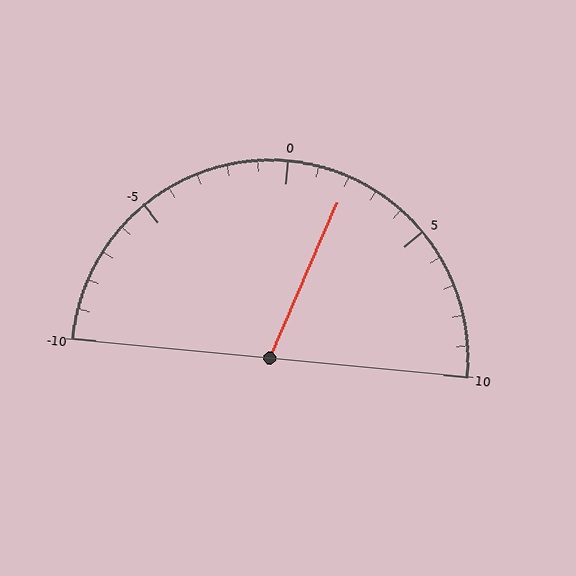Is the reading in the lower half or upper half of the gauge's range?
The reading is in the upper half of the range (-10 to 10).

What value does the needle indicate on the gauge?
The needle indicates approximately 2.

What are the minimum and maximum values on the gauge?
The gauge ranges from -10 to 10.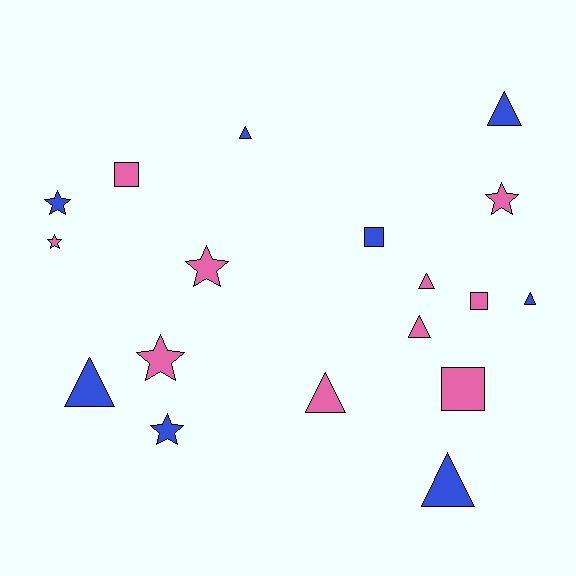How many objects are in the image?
There are 18 objects.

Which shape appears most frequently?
Triangle, with 8 objects.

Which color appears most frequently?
Pink, with 10 objects.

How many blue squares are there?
There is 1 blue square.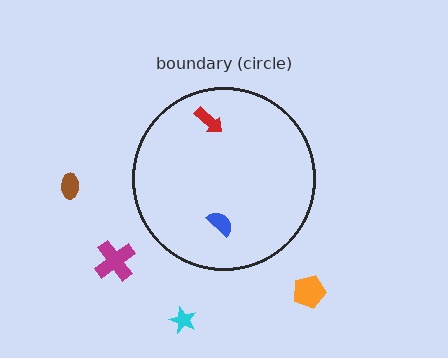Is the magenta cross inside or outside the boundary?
Outside.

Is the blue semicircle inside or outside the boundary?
Inside.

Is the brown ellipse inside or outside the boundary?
Outside.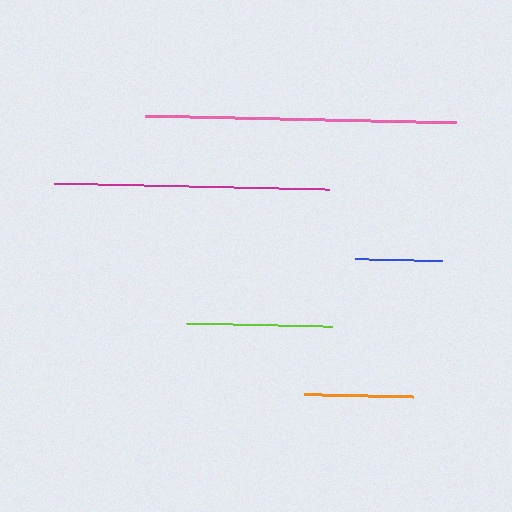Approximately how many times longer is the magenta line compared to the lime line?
The magenta line is approximately 1.9 times the length of the lime line.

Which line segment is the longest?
The pink line is the longest at approximately 310 pixels.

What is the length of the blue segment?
The blue segment is approximately 87 pixels long.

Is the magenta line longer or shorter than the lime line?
The magenta line is longer than the lime line.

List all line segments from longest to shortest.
From longest to shortest: pink, magenta, lime, orange, blue.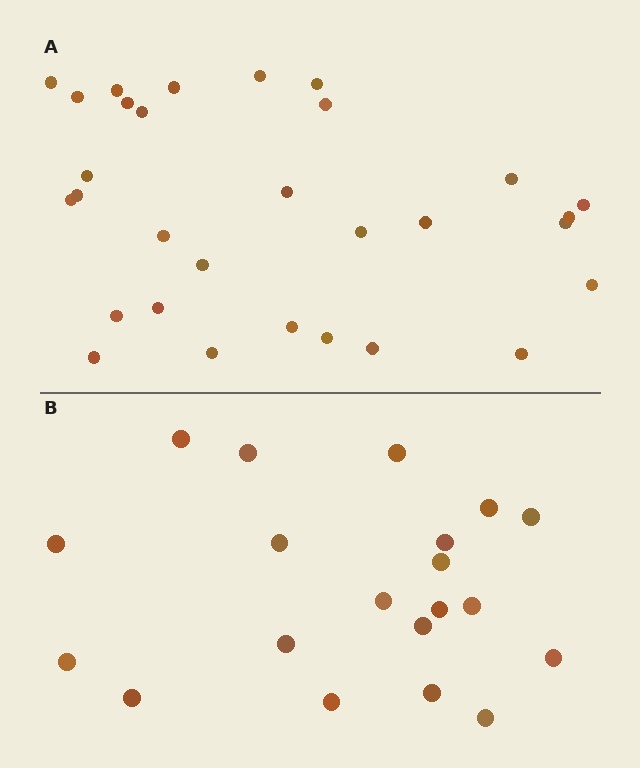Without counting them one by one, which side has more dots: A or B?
Region A (the top region) has more dots.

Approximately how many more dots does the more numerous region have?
Region A has roughly 10 or so more dots than region B.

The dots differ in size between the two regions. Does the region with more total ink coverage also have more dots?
No. Region B has more total ink coverage because its dots are larger, but region A actually contains more individual dots. Total area can be misleading — the number of items is what matters here.